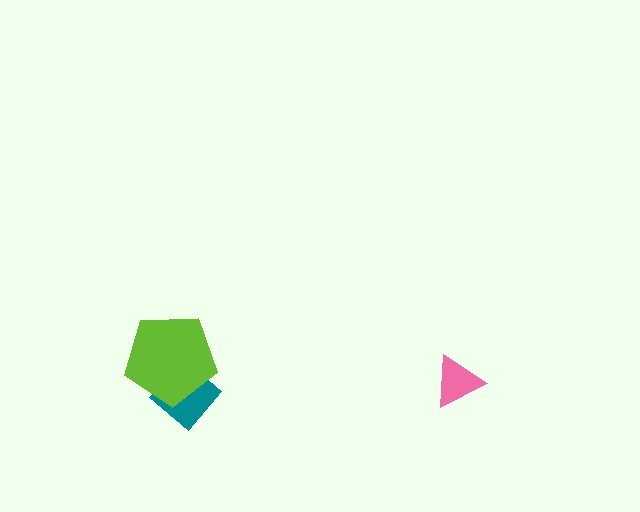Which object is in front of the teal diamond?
The lime pentagon is in front of the teal diamond.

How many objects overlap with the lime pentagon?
1 object overlaps with the lime pentagon.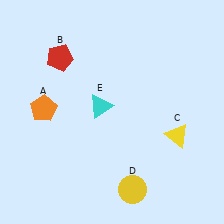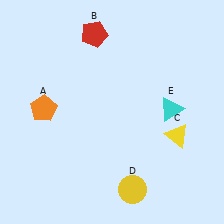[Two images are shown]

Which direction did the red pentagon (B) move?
The red pentagon (B) moved right.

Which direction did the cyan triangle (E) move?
The cyan triangle (E) moved right.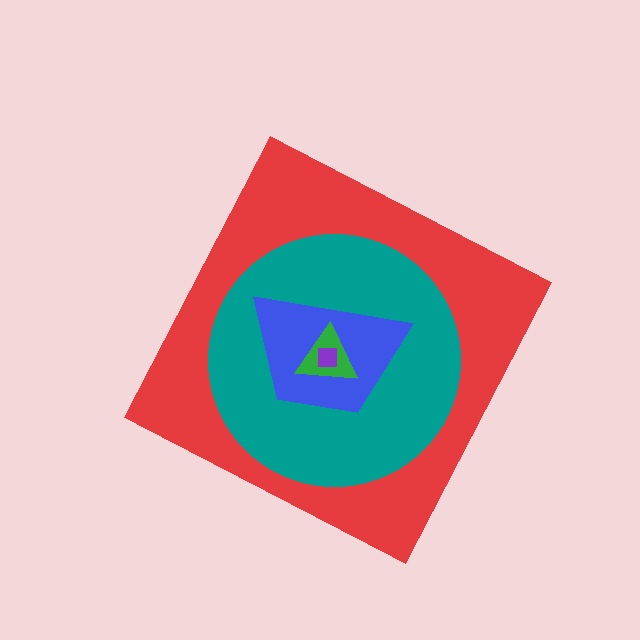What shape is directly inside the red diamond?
The teal circle.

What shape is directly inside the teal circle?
The blue trapezoid.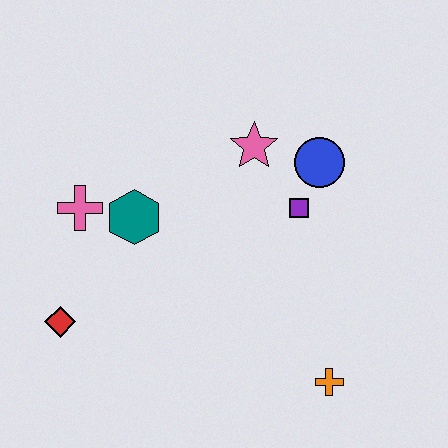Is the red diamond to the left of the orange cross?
Yes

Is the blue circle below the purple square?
No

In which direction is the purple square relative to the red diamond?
The purple square is to the right of the red diamond.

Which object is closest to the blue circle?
The purple square is closest to the blue circle.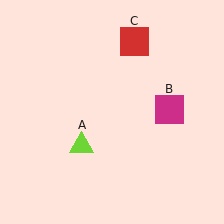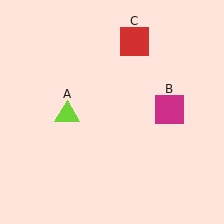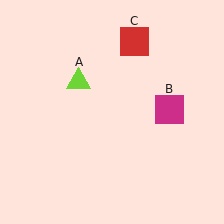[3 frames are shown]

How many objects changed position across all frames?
1 object changed position: lime triangle (object A).